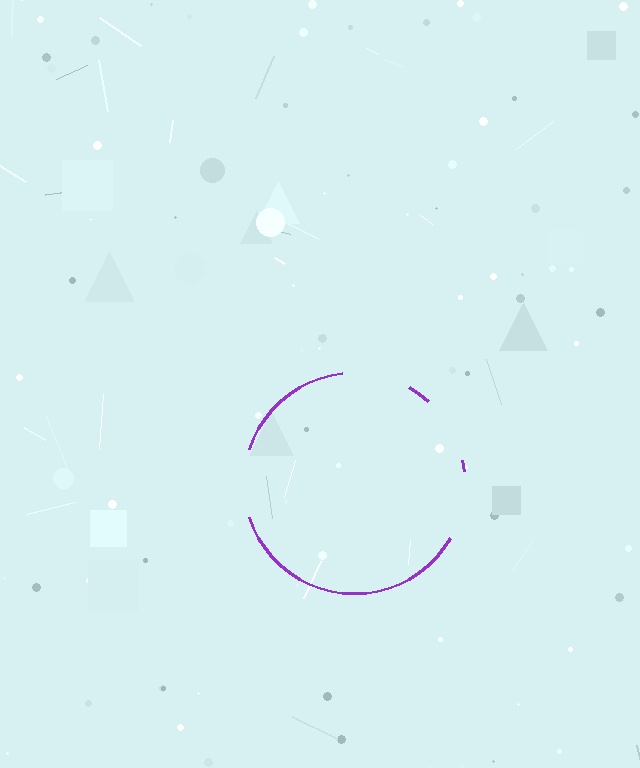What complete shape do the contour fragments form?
The contour fragments form a circle.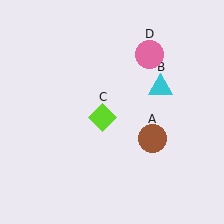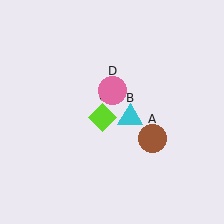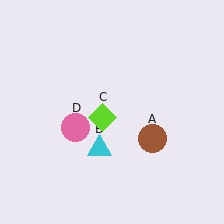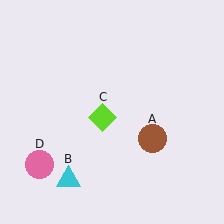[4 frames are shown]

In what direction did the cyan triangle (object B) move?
The cyan triangle (object B) moved down and to the left.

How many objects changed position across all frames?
2 objects changed position: cyan triangle (object B), pink circle (object D).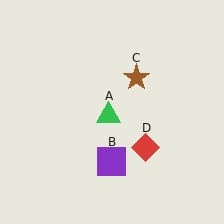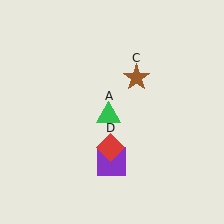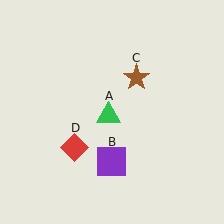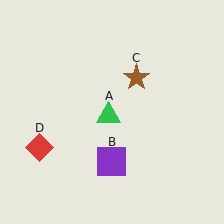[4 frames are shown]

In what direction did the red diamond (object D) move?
The red diamond (object D) moved left.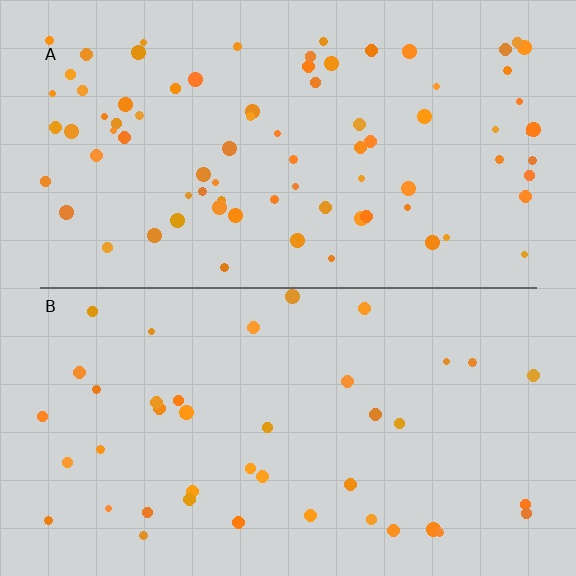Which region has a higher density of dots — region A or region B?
A (the top).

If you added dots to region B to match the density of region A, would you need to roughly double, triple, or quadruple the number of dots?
Approximately double.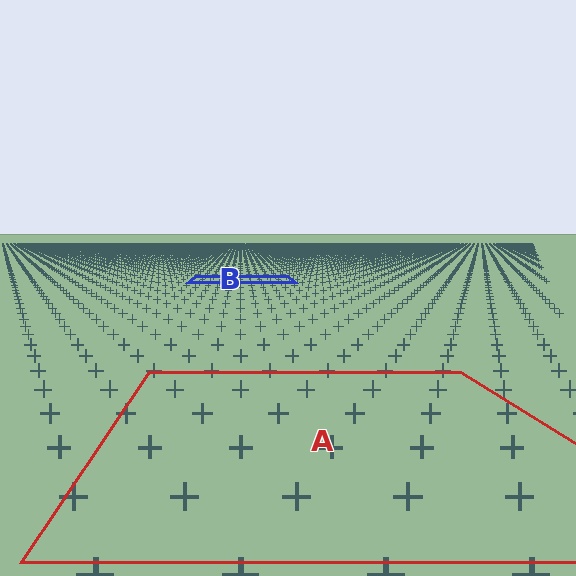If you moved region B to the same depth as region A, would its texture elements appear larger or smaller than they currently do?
They would appear larger. At a closer depth, the same texture elements are projected at a bigger on-screen size.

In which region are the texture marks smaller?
The texture marks are smaller in region B, because it is farther away.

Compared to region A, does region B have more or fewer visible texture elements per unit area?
Region B has more texture elements per unit area — they are packed more densely because it is farther away.